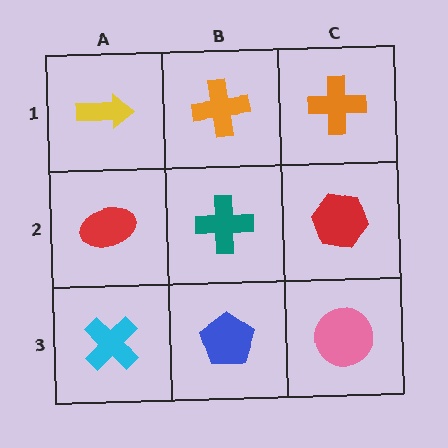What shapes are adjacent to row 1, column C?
A red hexagon (row 2, column C), an orange cross (row 1, column B).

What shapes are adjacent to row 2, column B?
An orange cross (row 1, column B), a blue pentagon (row 3, column B), a red ellipse (row 2, column A), a red hexagon (row 2, column C).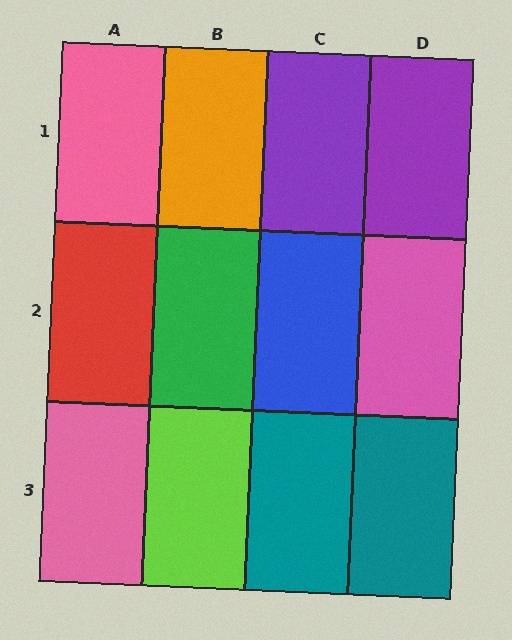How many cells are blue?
1 cell is blue.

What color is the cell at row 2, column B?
Green.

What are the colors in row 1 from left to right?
Pink, orange, purple, purple.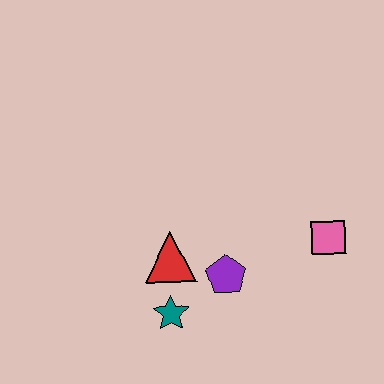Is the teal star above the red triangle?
No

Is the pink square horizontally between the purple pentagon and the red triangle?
No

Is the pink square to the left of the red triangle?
No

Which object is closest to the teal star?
The red triangle is closest to the teal star.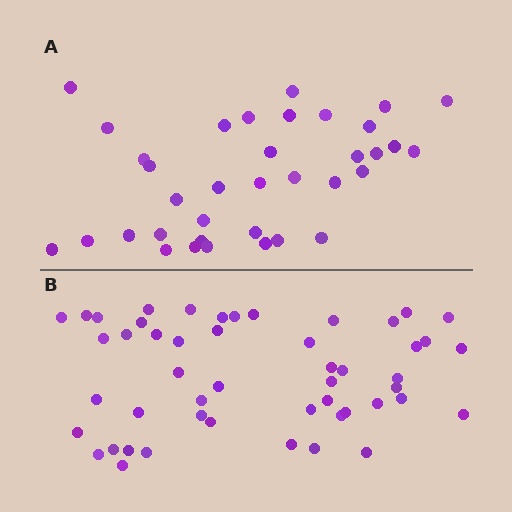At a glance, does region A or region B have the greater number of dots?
Region B (the bottom region) has more dots.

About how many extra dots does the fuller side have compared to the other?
Region B has approximately 15 more dots than region A.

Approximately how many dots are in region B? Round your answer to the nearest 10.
About 50 dots.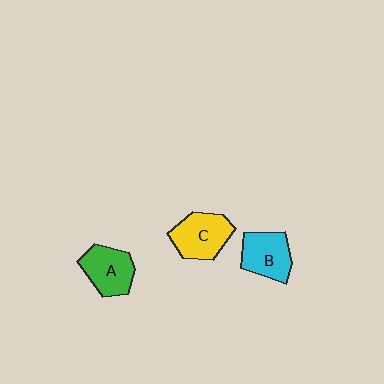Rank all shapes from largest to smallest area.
From largest to smallest: C (yellow), A (green), B (cyan).